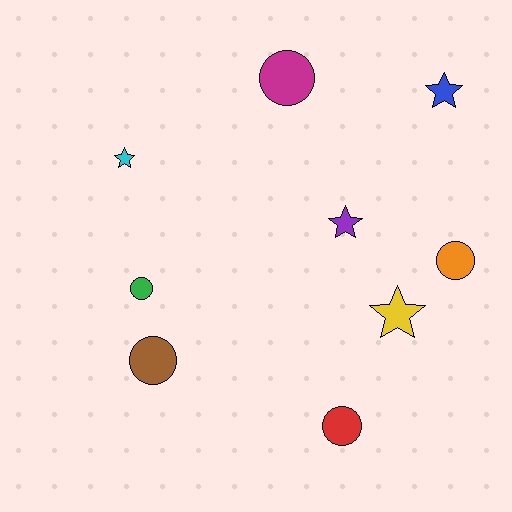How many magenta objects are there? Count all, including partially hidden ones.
There is 1 magenta object.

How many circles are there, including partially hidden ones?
There are 5 circles.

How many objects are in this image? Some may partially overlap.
There are 9 objects.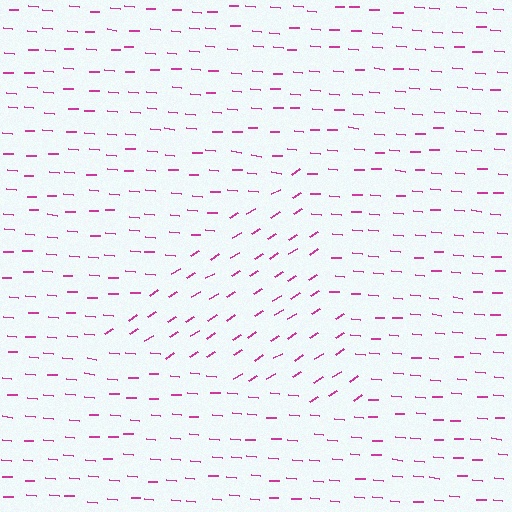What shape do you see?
I see a triangle.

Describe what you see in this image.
The image is filled with small magenta line segments. A triangle region in the image has lines oriented differently from the surrounding lines, creating a visible texture boundary.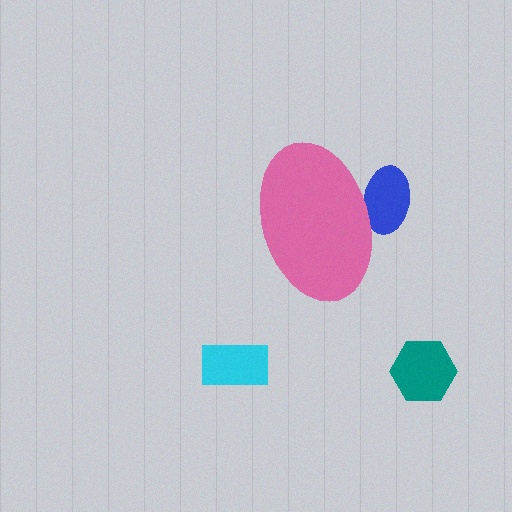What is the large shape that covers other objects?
A pink ellipse.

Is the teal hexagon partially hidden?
No, the teal hexagon is fully visible.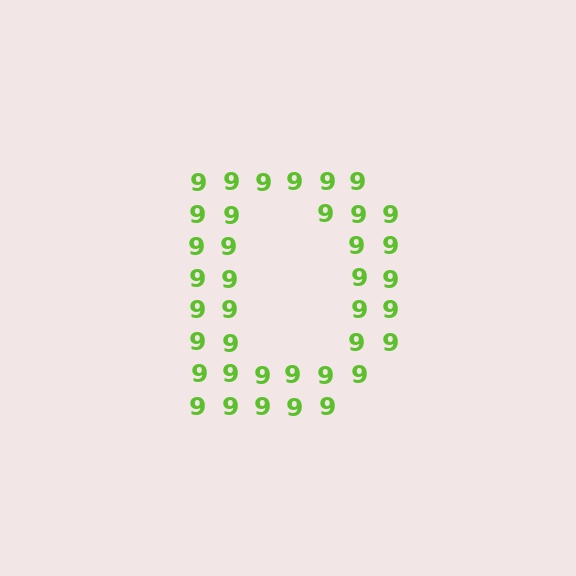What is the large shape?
The large shape is the letter D.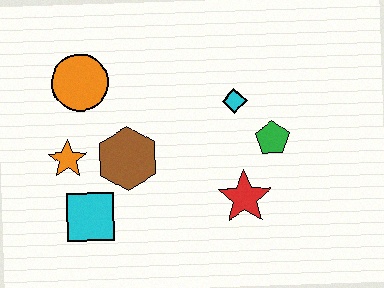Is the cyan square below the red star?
Yes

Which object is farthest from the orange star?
The green pentagon is farthest from the orange star.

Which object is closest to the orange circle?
The orange star is closest to the orange circle.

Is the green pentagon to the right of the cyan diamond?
Yes